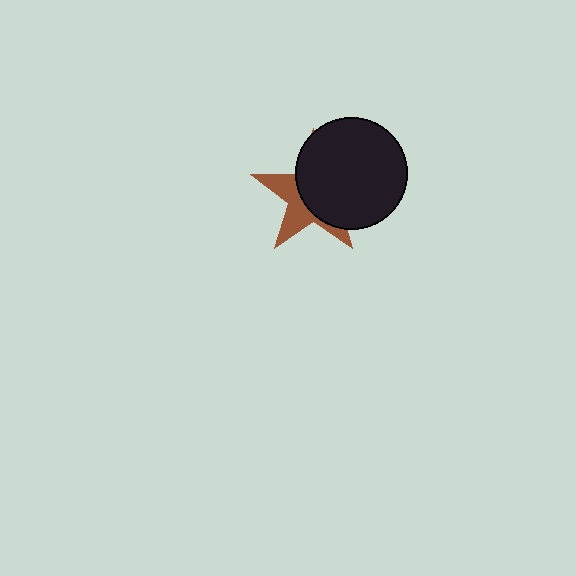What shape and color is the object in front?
The object in front is a black circle.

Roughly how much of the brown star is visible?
A small part of it is visible (roughly 40%).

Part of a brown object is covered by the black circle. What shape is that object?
It is a star.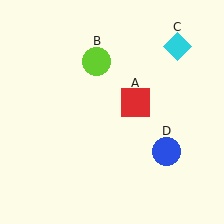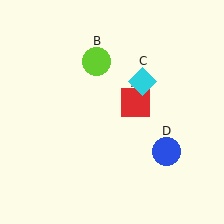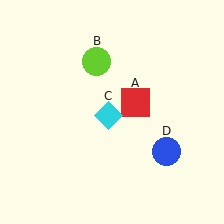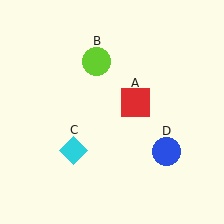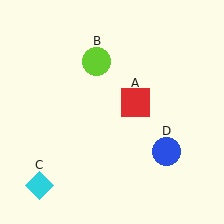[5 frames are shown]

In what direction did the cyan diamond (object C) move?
The cyan diamond (object C) moved down and to the left.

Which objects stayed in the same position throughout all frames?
Red square (object A) and lime circle (object B) and blue circle (object D) remained stationary.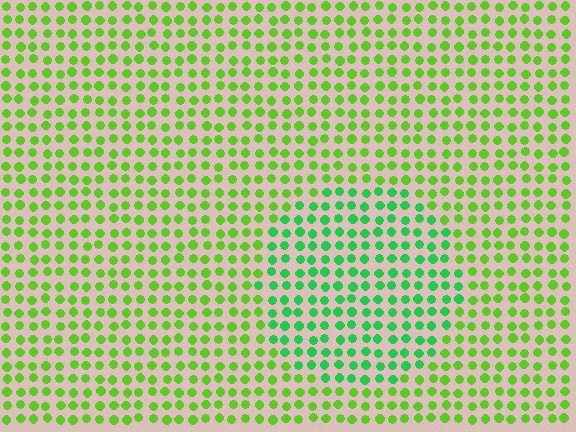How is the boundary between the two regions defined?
The boundary is defined purely by a slight shift in hue (about 36 degrees). Spacing, size, and orientation are identical on both sides.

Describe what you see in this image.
The image is filled with small lime elements in a uniform arrangement. A circle-shaped region is visible where the elements are tinted to a slightly different hue, forming a subtle color boundary.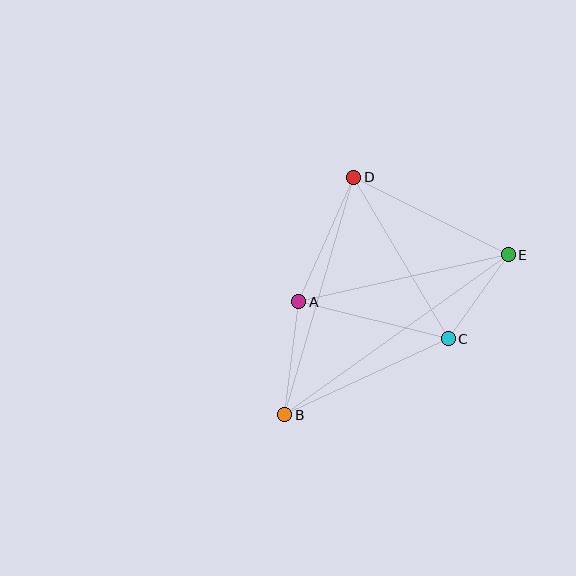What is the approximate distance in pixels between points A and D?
The distance between A and D is approximately 136 pixels.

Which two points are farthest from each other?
Points B and E are farthest from each other.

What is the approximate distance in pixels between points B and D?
The distance between B and D is approximately 247 pixels.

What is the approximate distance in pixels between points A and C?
The distance between A and C is approximately 154 pixels.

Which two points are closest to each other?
Points C and E are closest to each other.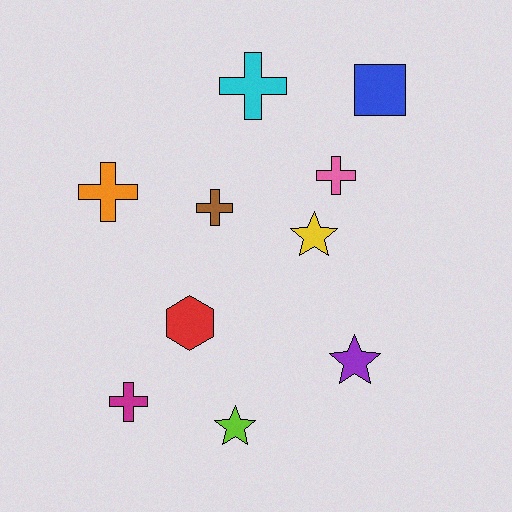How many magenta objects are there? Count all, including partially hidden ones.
There is 1 magenta object.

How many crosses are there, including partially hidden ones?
There are 5 crosses.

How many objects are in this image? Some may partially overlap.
There are 10 objects.